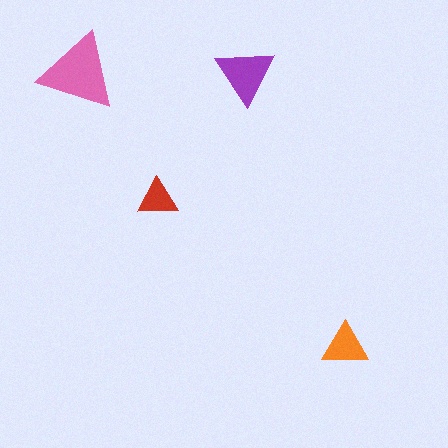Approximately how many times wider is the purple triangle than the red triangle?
About 1.5 times wider.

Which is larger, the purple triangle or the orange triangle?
The purple one.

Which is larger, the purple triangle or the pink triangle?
The pink one.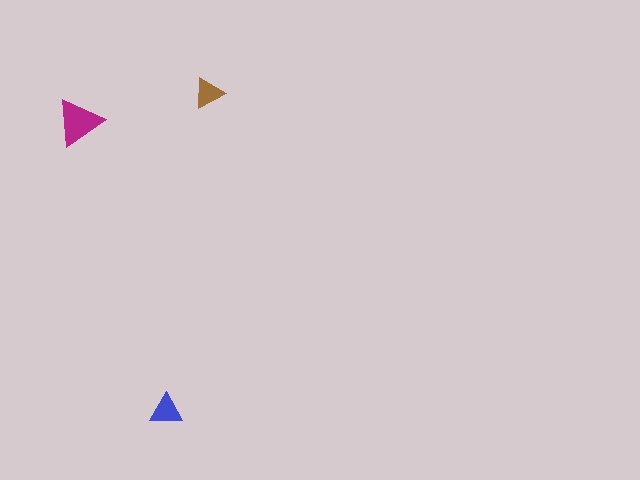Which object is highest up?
The brown triangle is topmost.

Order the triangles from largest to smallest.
the magenta one, the blue one, the brown one.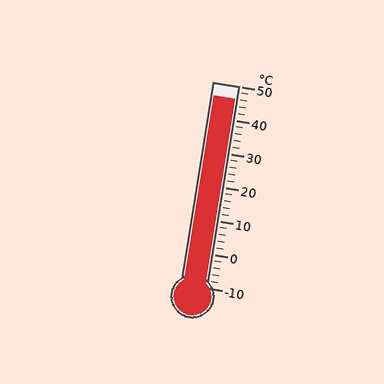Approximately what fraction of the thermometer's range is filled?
The thermometer is filled to approximately 95% of its range.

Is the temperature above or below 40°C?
The temperature is above 40°C.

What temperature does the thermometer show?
The thermometer shows approximately 46°C.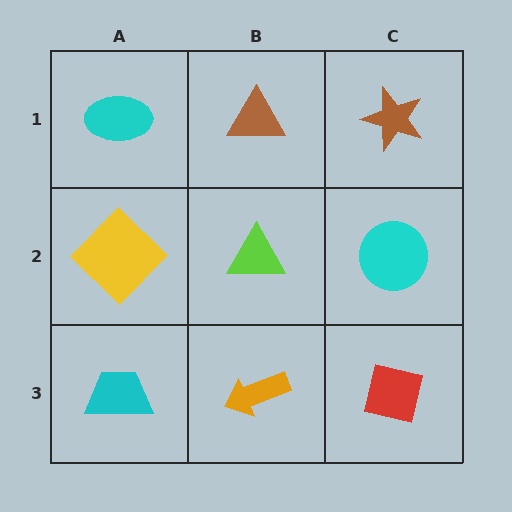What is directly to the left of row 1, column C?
A brown triangle.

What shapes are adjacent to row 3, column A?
A yellow diamond (row 2, column A), an orange arrow (row 3, column B).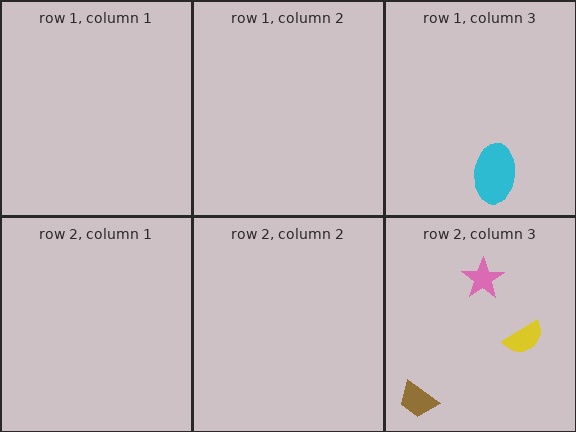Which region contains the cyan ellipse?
The row 1, column 3 region.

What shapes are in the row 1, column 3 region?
The cyan ellipse.